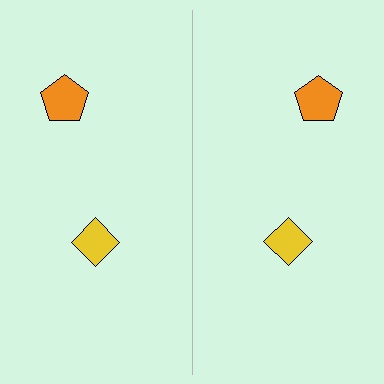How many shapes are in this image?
There are 4 shapes in this image.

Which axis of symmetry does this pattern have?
The pattern has a vertical axis of symmetry running through the center of the image.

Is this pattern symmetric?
Yes, this pattern has bilateral (reflection) symmetry.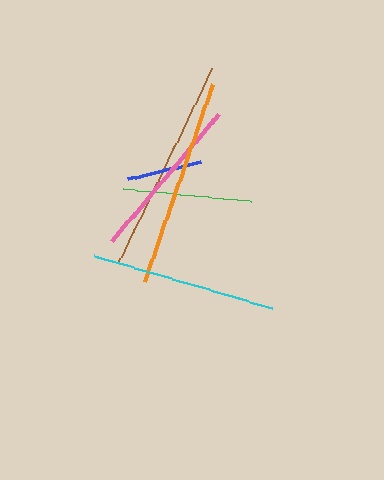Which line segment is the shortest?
The blue line is the shortest at approximately 76 pixels.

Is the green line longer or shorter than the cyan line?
The cyan line is longer than the green line.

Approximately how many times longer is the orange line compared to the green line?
The orange line is approximately 1.6 times the length of the green line.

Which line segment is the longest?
The brown line is the longest at approximately 214 pixels.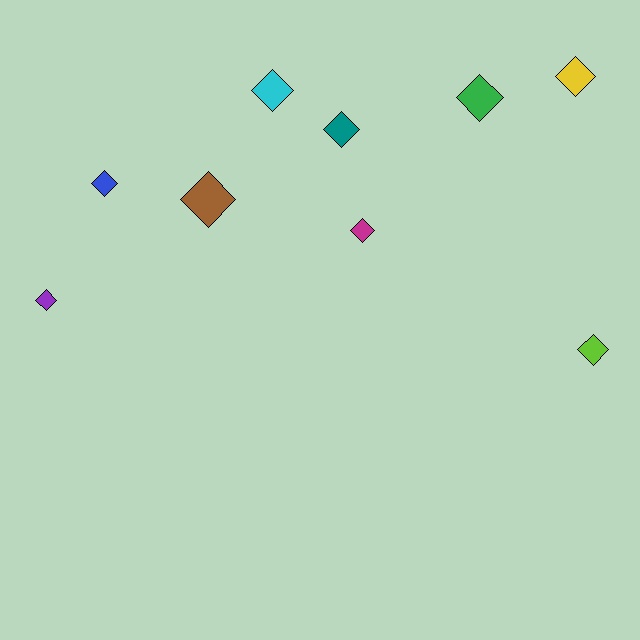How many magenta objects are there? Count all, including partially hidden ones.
There is 1 magenta object.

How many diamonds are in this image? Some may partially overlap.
There are 9 diamonds.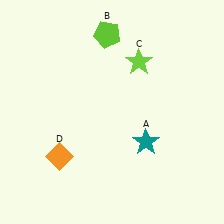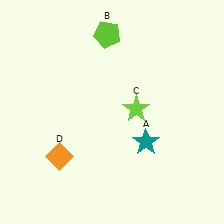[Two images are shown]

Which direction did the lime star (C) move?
The lime star (C) moved down.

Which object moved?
The lime star (C) moved down.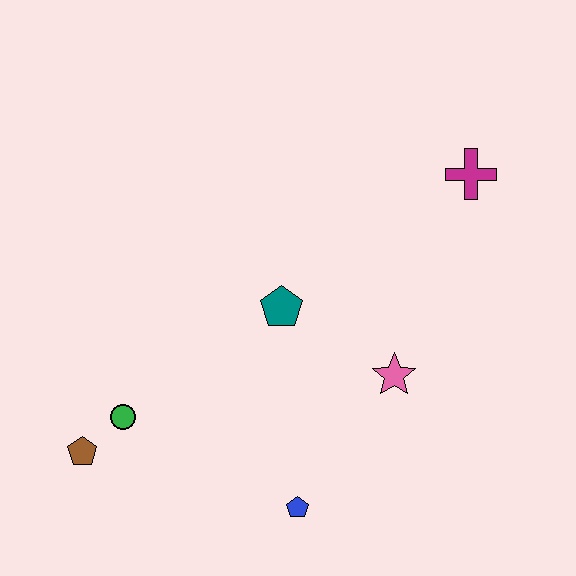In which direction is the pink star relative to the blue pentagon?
The pink star is above the blue pentagon.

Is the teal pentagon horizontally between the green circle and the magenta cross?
Yes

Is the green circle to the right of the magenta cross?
No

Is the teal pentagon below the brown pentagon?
No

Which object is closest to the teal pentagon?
The pink star is closest to the teal pentagon.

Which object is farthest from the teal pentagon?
The brown pentagon is farthest from the teal pentagon.